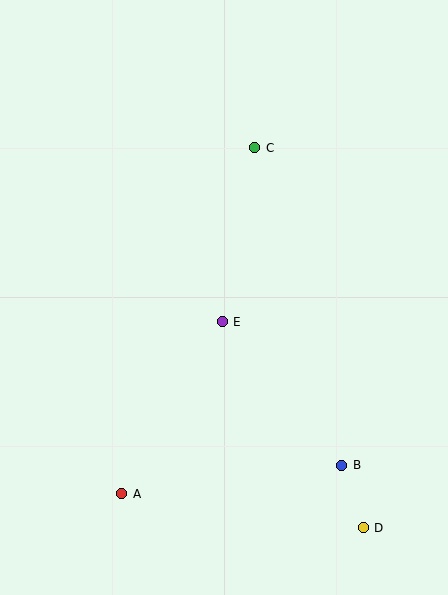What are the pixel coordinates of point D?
Point D is at (363, 528).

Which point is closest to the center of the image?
Point E at (222, 322) is closest to the center.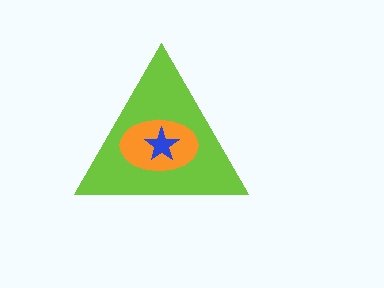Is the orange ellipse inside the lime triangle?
Yes.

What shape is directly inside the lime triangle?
The orange ellipse.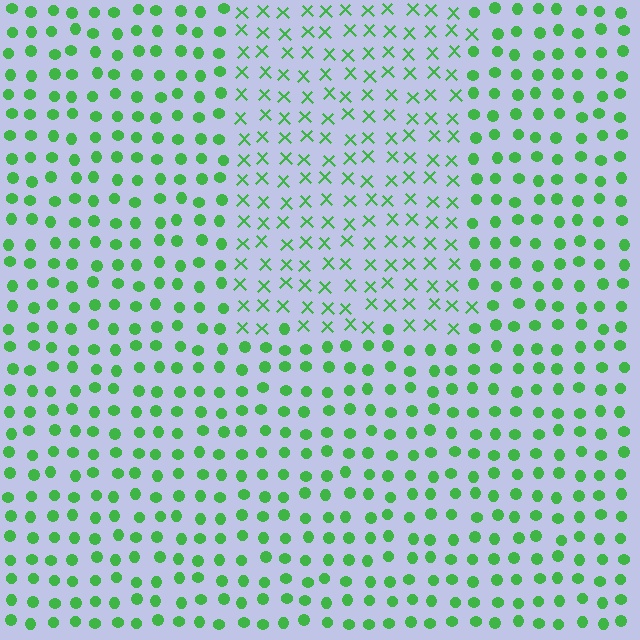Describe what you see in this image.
The image is filled with small green elements arranged in a uniform grid. A rectangle-shaped region contains X marks, while the surrounding area contains circles. The boundary is defined purely by the change in element shape.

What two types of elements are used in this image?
The image uses X marks inside the rectangle region and circles outside it.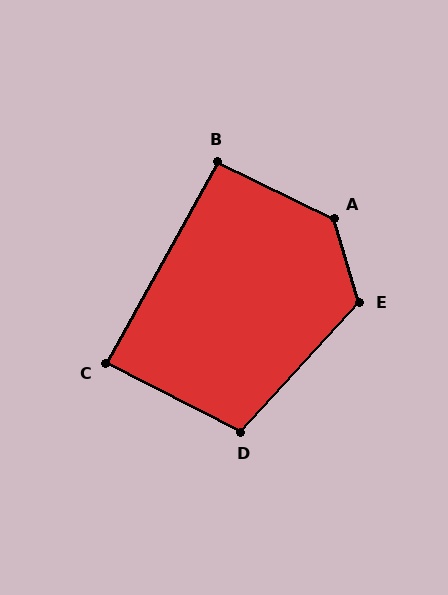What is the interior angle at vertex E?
Approximately 121 degrees (obtuse).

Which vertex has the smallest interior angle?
C, at approximately 88 degrees.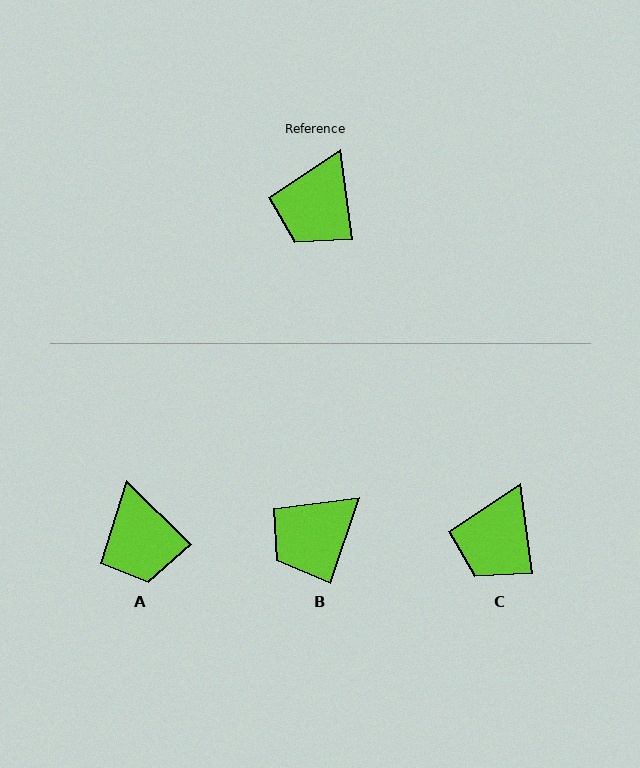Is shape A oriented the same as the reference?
No, it is off by about 38 degrees.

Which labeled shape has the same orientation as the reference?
C.